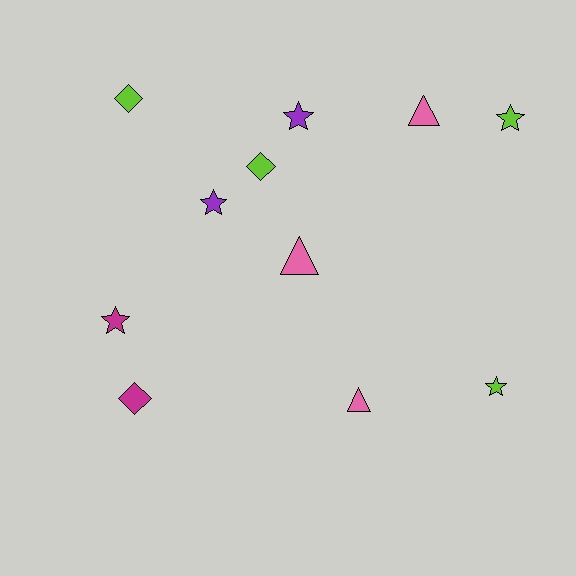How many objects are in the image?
There are 11 objects.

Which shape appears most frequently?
Star, with 5 objects.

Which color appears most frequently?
Lime, with 4 objects.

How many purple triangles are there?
There are no purple triangles.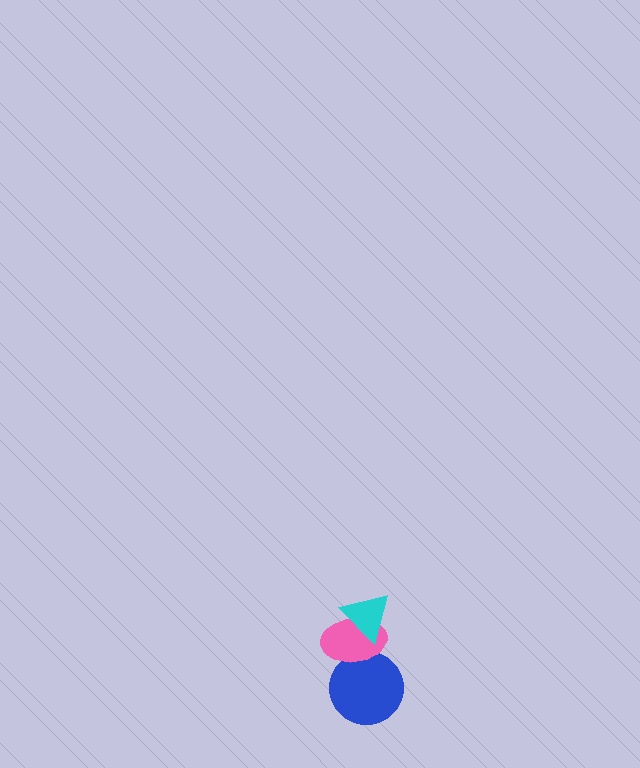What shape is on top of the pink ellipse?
The cyan triangle is on top of the pink ellipse.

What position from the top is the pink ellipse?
The pink ellipse is 2nd from the top.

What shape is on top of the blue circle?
The pink ellipse is on top of the blue circle.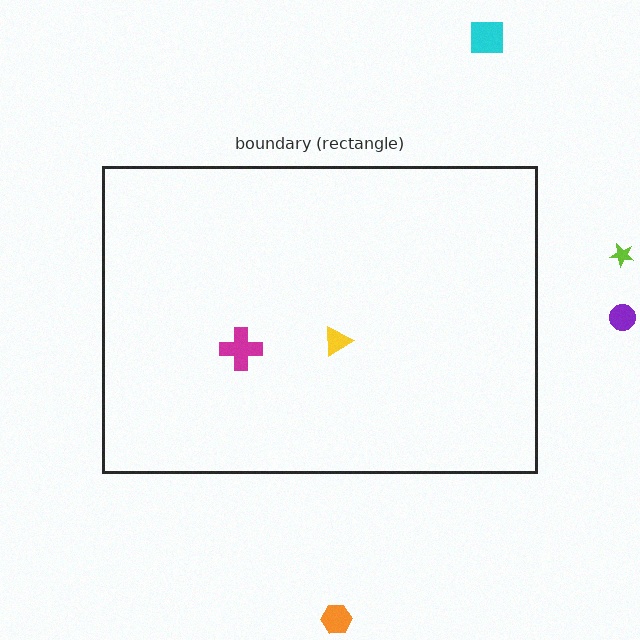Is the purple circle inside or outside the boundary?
Outside.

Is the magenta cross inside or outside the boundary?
Inside.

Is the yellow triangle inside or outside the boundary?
Inside.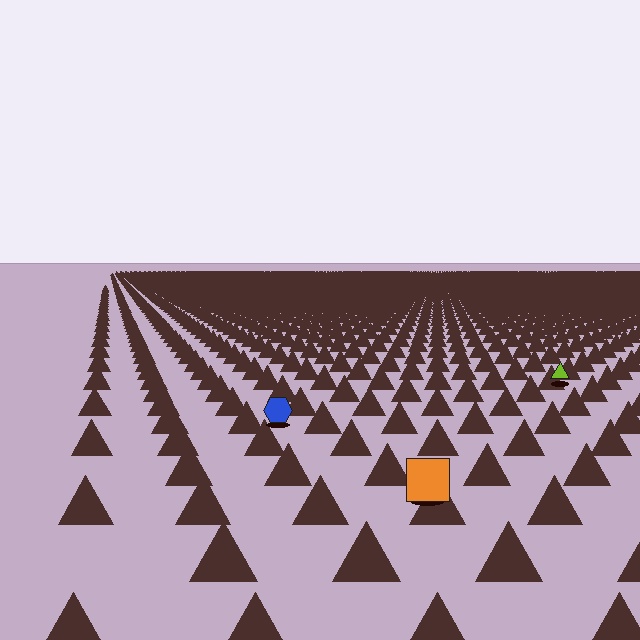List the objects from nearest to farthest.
From nearest to farthest: the orange square, the blue hexagon, the lime triangle.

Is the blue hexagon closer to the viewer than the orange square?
No. The orange square is closer — you can tell from the texture gradient: the ground texture is coarser near it.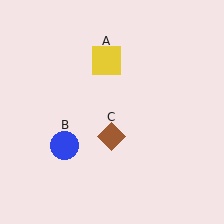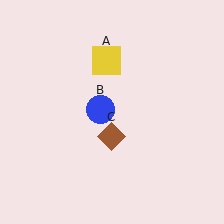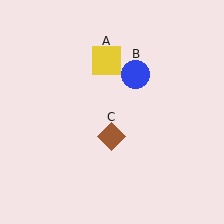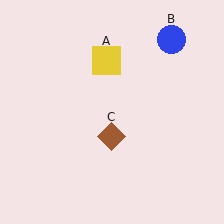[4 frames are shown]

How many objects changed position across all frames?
1 object changed position: blue circle (object B).